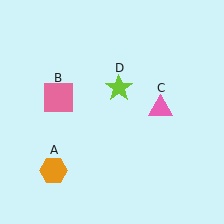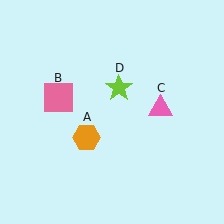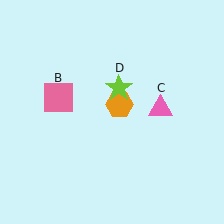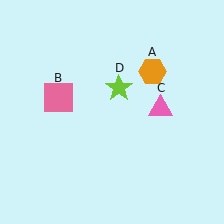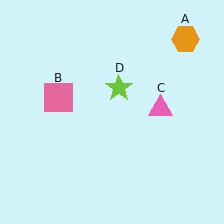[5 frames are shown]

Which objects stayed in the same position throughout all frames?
Pink square (object B) and pink triangle (object C) and lime star (object D) remained stationary.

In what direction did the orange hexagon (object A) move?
The orange hexagon (object A) moved up and to the right.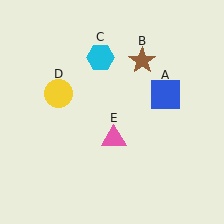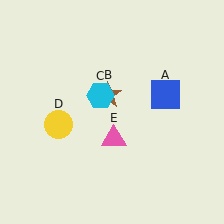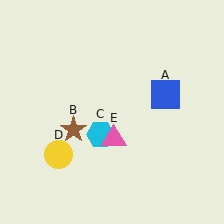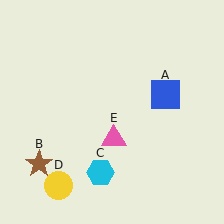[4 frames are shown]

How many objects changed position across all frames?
3 objects changed position: brown star (object B), cyan hexagon (object C), yellow circle (object D).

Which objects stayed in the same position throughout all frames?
Blue square (object A) and pink triangle (object E) remained stationary.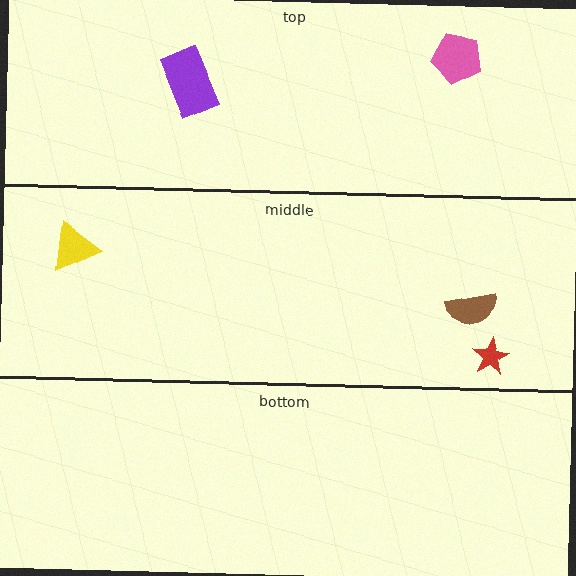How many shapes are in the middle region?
3.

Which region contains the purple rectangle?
The top region.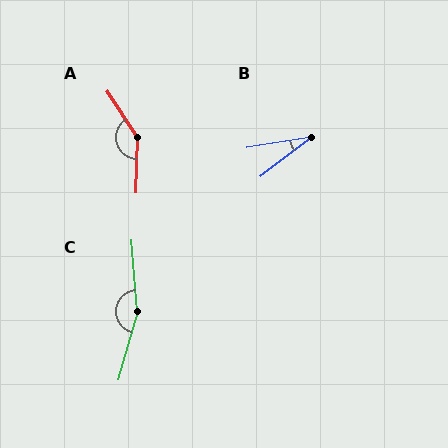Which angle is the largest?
C, at approximately 159 degrees.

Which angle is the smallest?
B, at approximately 28 degrees.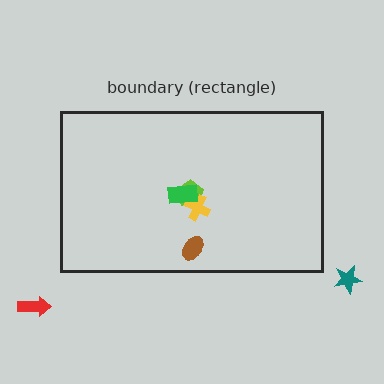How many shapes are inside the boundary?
4 inside, 2 outside.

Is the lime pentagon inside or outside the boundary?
Inside.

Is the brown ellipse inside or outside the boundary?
Inside.